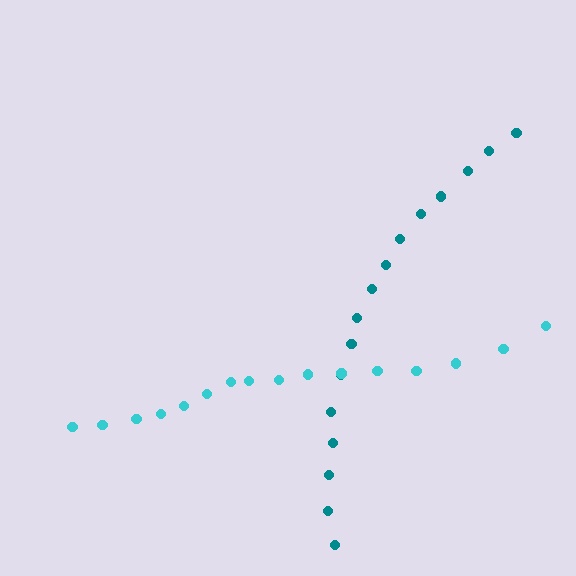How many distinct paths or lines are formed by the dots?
There are 2 distinct paths.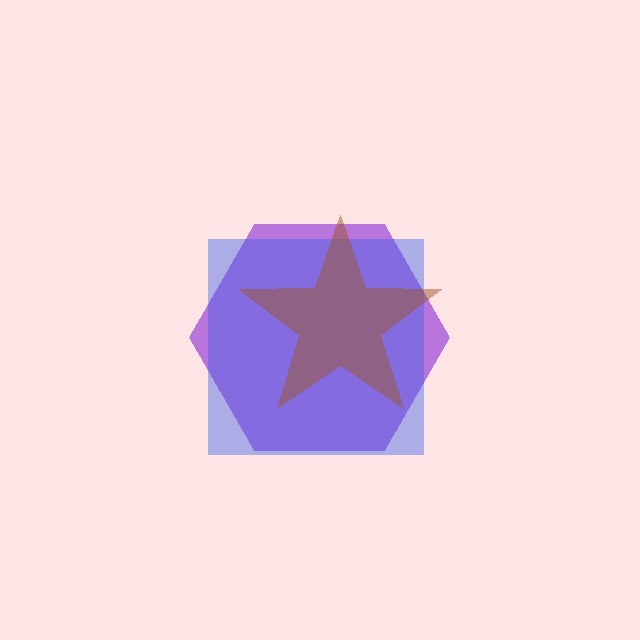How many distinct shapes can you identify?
There are 3 distinct shapes: a purple hexagon, a blue square, a brown star.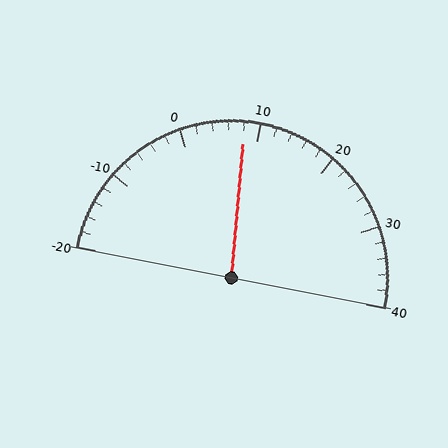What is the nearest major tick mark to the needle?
The nearest major tick mark is 10.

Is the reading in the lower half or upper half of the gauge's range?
The reading is in the lower half of the range (-20 to 40).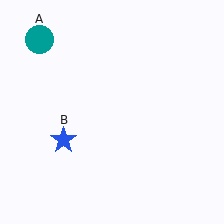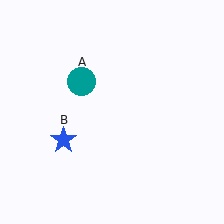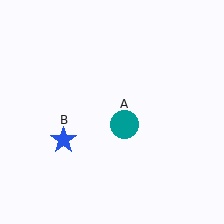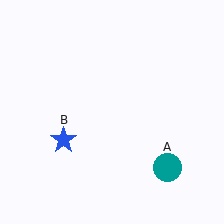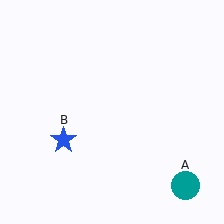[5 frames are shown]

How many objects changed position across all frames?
1 object changed position: teal circle (object A).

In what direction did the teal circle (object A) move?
The teal circle (object A) moved down and to the right.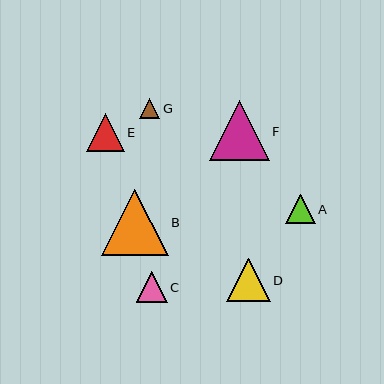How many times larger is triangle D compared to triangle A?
Triangle D is approximately 1.5 times the size of triangle A.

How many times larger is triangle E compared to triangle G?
Triangle E is approximately 1.9 times the size of triangle G.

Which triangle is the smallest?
Triangle G is the smallest with a size of approximately 20 pixels.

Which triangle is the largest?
Triangle B is the largest with a size of approximately 67 pixels.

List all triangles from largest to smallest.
From largest to smallest: B, F, D, E, C, A, G.